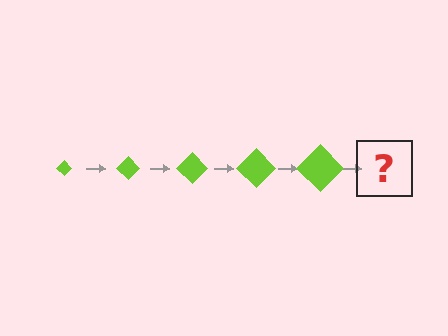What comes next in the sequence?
The next element should be a lime diamond, larger than the previous one.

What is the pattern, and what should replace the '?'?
The pattern is that the diamond gets progressively larger each step. The '?' should be a lime diamond, larger than the previous one.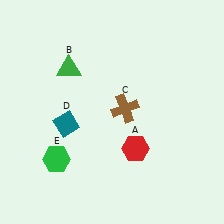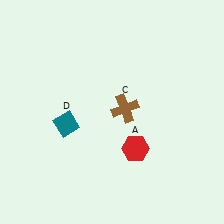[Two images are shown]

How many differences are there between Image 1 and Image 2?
There are 2 differences between the two images.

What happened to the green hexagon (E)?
The green hexagon (E) was removed in Image 2. It was in the bottom-left area of Image 1.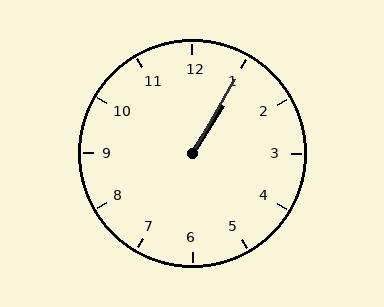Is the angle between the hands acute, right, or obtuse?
It is acute.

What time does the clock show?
1:05.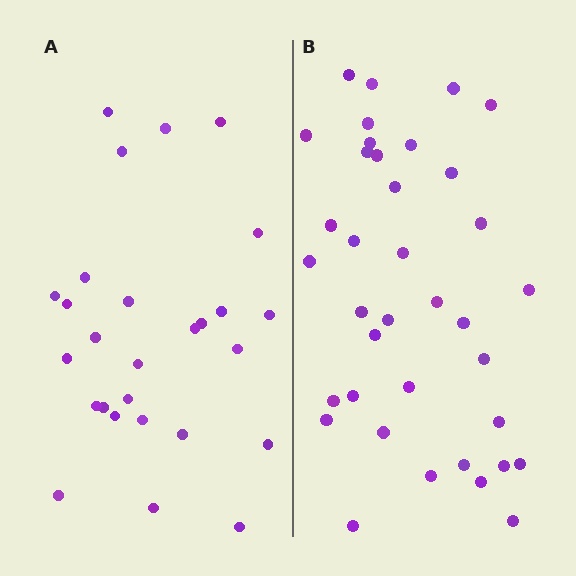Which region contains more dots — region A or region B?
Region B (the right region) has more dots.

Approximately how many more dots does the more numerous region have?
Region B has roughly 10 or so more dots than region A.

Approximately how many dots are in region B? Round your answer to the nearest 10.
About 40 dots. (The exact count is 37, which rounds to 40.)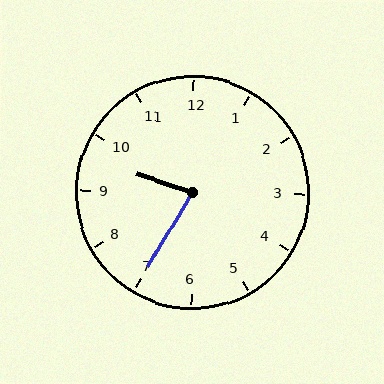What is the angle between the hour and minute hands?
Approximately 78 degrees.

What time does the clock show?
9:35.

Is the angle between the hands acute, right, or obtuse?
It is acute.